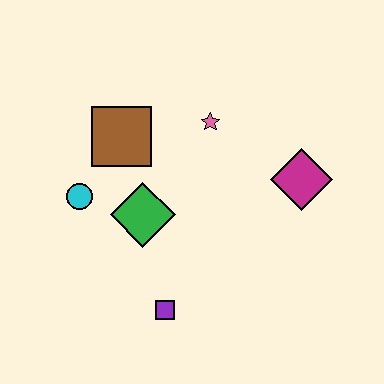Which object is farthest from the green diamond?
The magenta diamond is farthest from the green diamond.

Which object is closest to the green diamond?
The cyan circle is closest to the green diamond.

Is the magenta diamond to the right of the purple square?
Yes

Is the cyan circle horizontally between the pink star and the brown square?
No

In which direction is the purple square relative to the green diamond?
The purple square is below the green diamond.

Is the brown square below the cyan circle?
No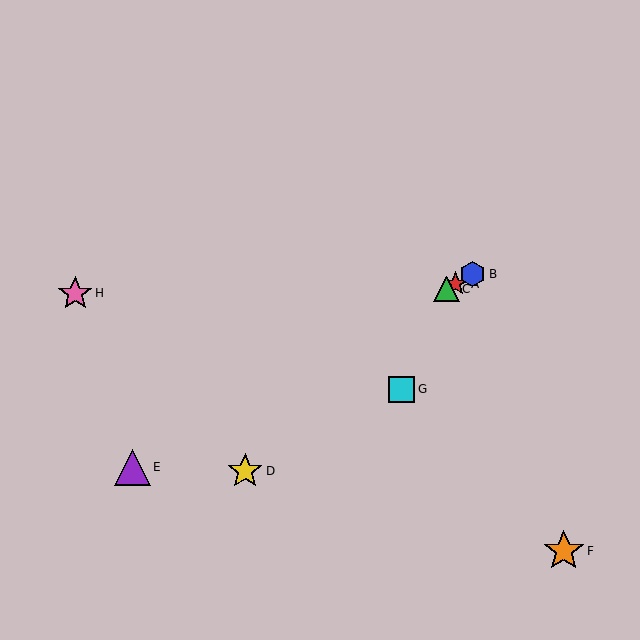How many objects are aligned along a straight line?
4 objects (A, B, C, E) are aligned along a straight line.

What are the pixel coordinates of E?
Object E is at (132, 467).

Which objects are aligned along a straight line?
Objects A, B, C, E are aligned along a straight line.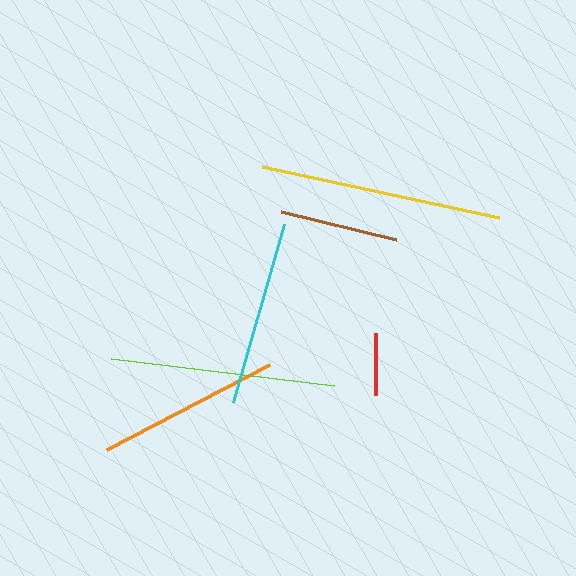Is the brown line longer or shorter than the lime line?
The lime line is longer than the brown line.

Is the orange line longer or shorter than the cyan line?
The cyan line is longer than the orange line.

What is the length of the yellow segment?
The yellow segment is approximately 242 pixels long.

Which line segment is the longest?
The yellow line is the longest at approximately 242 pixels.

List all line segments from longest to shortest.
From longest to shortest: yellow, lime, cyan, orange, brown, red.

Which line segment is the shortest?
The red line is the shortest at approximately 62 pixels.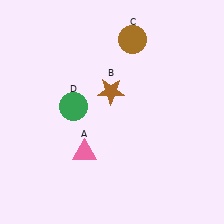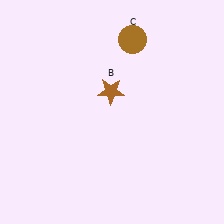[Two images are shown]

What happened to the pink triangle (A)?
The pink triangle (A) was removed in Image 2. It was in the bottom-left area of Image 1.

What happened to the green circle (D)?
The green circle (D) was removed in Image 2. It was in the top-left area of Image 1.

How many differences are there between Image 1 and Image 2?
There are 2 differences between the two images.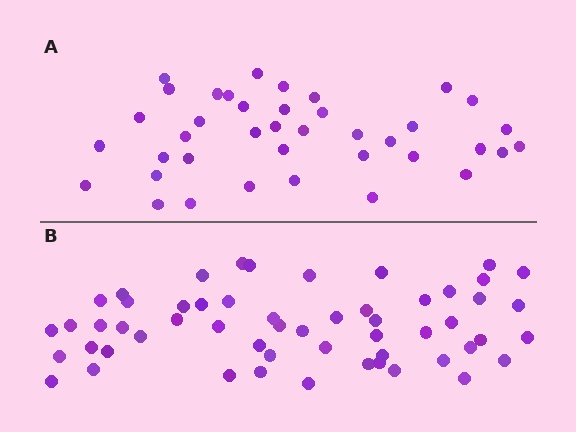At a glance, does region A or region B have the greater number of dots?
Region B (the bottom region) has more dots.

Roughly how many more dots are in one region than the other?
Region B has approximately 15 more dots than region A.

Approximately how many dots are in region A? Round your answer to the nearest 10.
About 40 dots. (The exact count is 39, which rounds to 40.)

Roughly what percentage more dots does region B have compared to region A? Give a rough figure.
About 40% more.